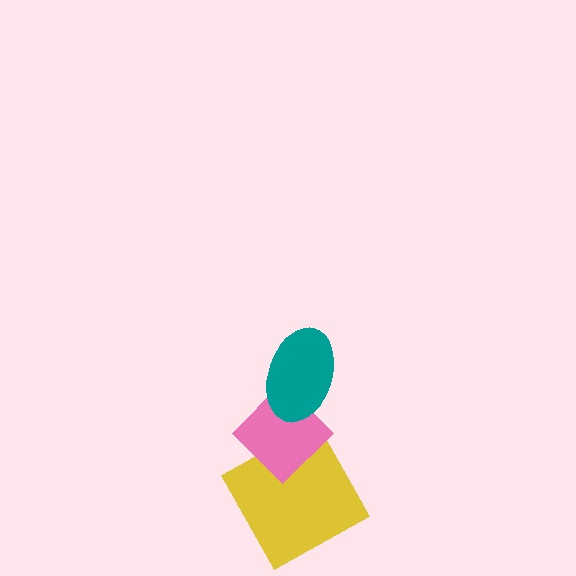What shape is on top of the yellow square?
The pink diamond is on top of the yellow square.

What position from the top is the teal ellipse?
The teal ellipse is 1st from the top.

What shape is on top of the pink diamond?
The teal ellipse is on top of the pink diamond.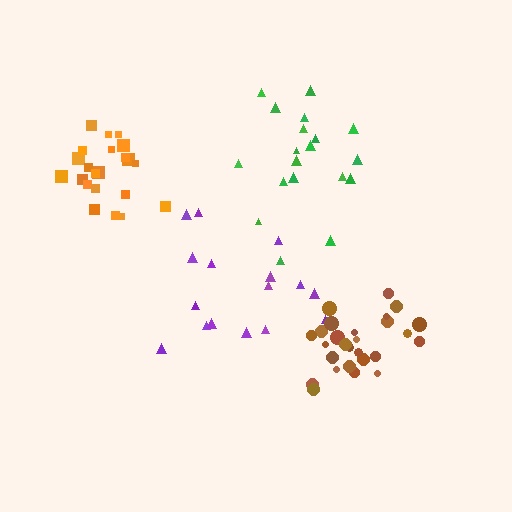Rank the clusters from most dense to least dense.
brown, orange, green, purple.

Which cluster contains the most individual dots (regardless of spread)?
Brown (29).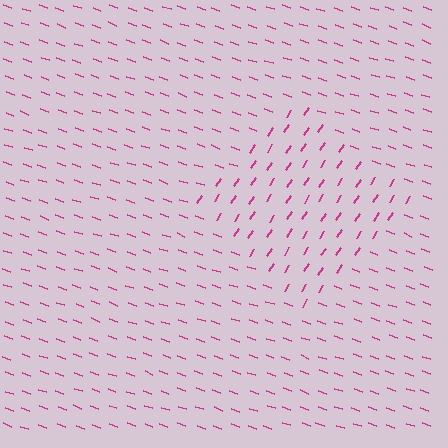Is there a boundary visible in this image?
Yes, there is a texture boundary formed by a change in line orientation.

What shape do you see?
I see a diamond.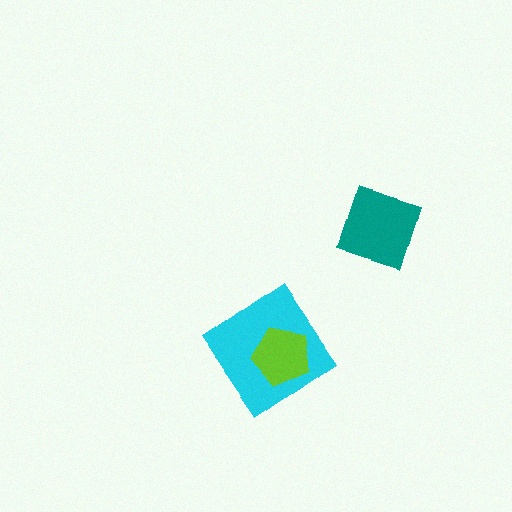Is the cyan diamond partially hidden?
Yes, it is partially covered by another shape.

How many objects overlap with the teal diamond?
0 objects overlap with the teal diamond.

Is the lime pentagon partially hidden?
No, no other shape covers it.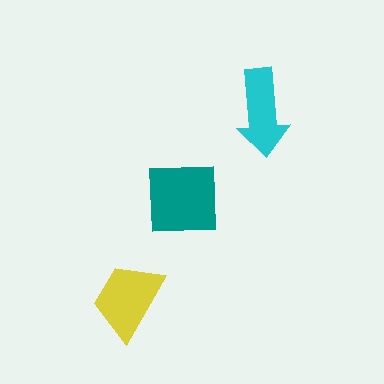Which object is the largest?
The teal square.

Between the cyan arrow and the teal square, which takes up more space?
The teal square.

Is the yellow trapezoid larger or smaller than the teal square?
Smaller.